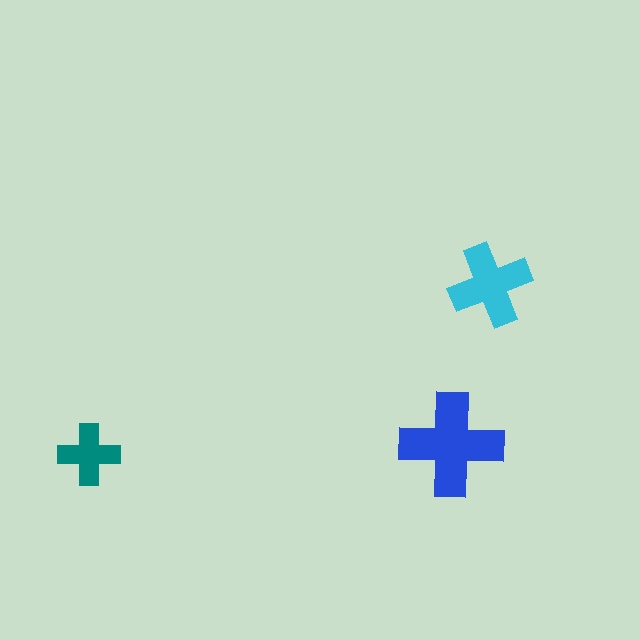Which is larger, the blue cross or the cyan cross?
The blue one.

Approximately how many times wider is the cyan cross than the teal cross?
About 1.5 times wider.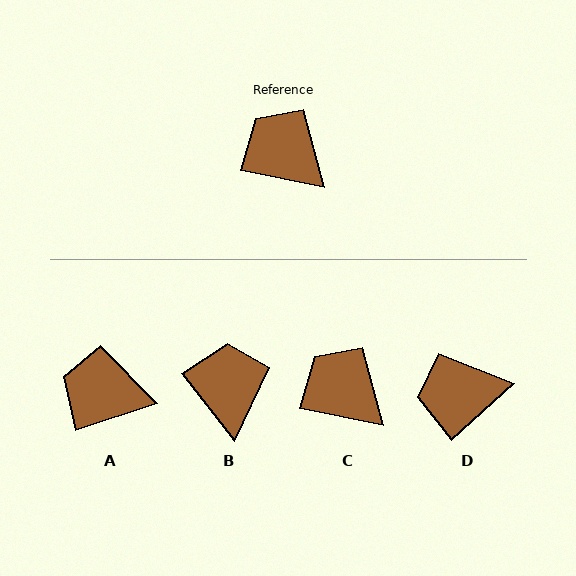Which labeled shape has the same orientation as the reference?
C.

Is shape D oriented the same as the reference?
No, it is off by about 54 degrees.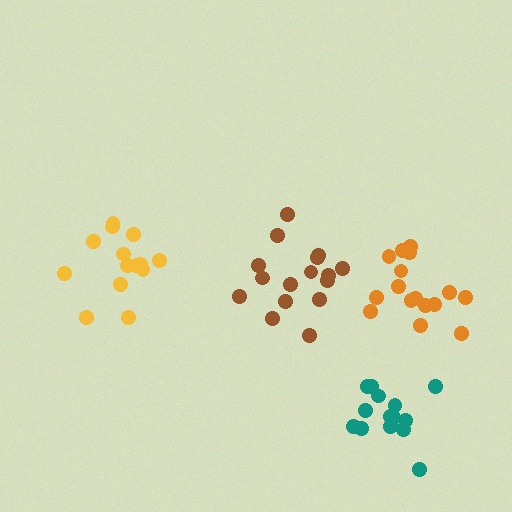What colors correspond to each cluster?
The clusters are colored: orange, yellow, brown, teal.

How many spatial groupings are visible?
There are 4 spatial groupings.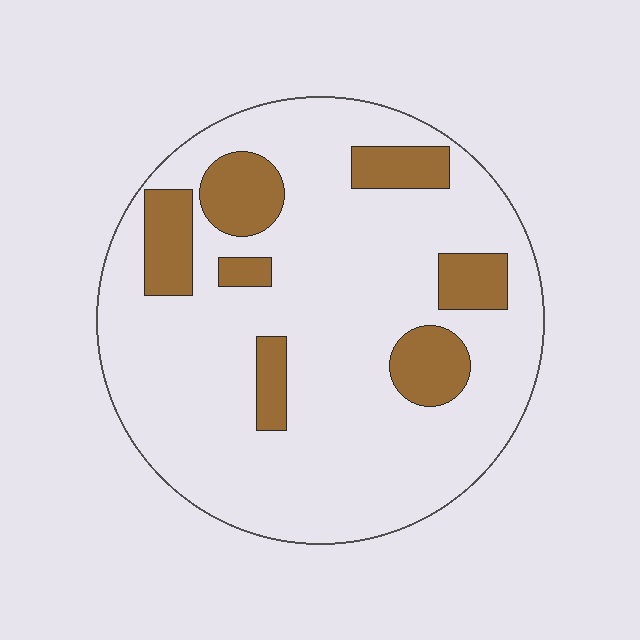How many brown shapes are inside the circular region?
7.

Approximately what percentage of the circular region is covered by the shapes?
Approximately 20%.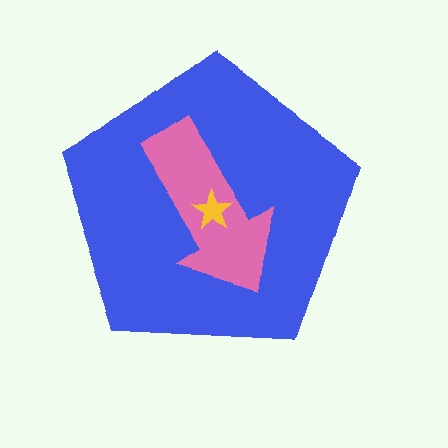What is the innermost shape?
The yellow star.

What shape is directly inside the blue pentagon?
The pink arrow.